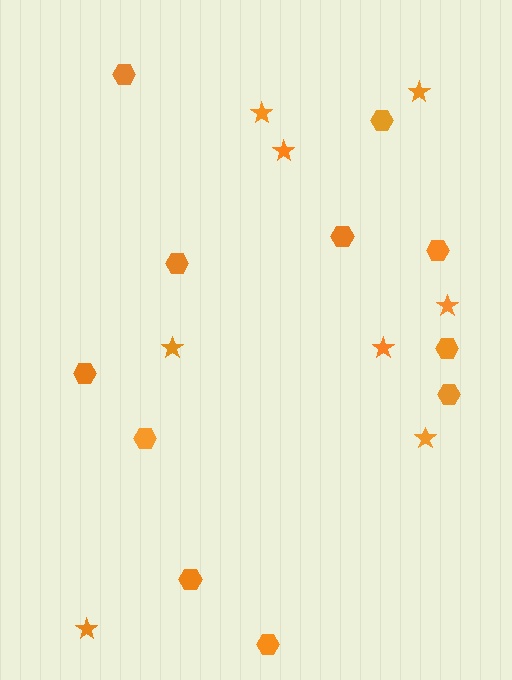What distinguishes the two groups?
There are 2 groups: one group of stars (8) and one group of hexagons (11).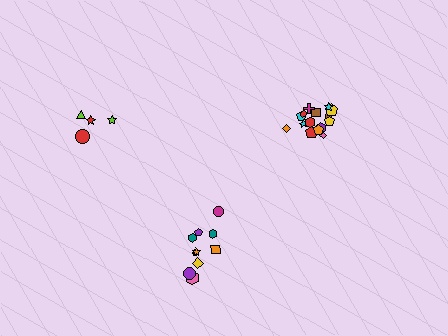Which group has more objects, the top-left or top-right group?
The top-right group.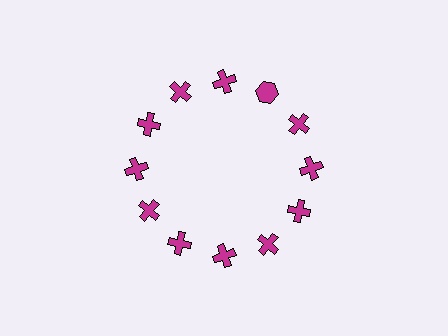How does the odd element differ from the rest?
It has a different shape: hexagon instead of cross.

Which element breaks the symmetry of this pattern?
The magenta hexagon at roughly the 1 o'clock position breaks the symmetry. All other shapes are magenta crosses.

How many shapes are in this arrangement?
There are 12 shapes arranged in a ring pattern.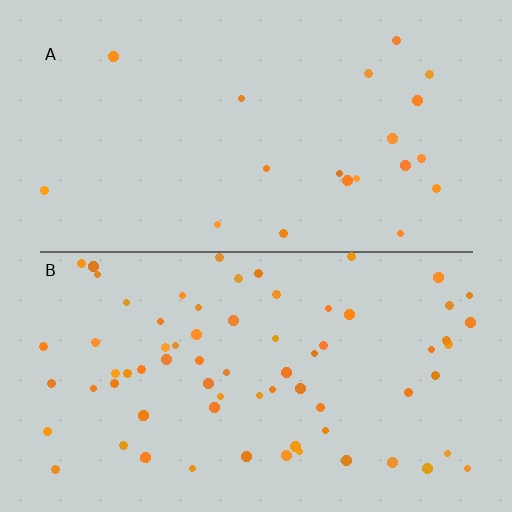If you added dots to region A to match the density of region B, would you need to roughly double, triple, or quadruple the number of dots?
Approximately triple.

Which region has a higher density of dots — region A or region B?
B (the bottom).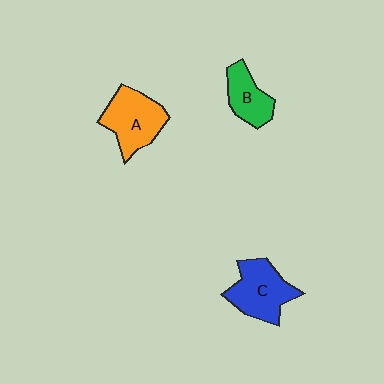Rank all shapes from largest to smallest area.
From largest to smallest: A (orange), C (blue), B (green).